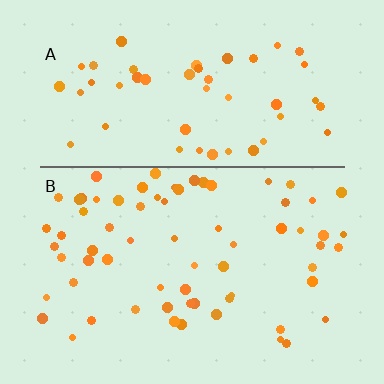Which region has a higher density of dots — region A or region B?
B (the bottom).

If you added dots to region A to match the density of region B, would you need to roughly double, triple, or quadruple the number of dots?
Approximately double.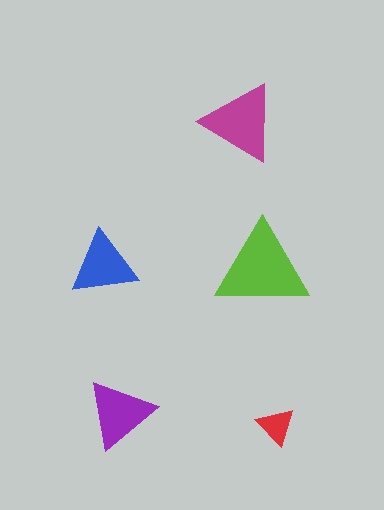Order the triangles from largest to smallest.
the lime one, the magenta one, the purple one, the blue one, the red one.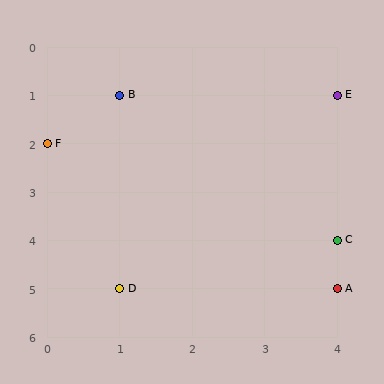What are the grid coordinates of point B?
Point B is at grid coordinates (1, 1).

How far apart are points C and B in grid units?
Points C and B are 3 columns and 3 rows apart (about 4.2 grid units diagonally).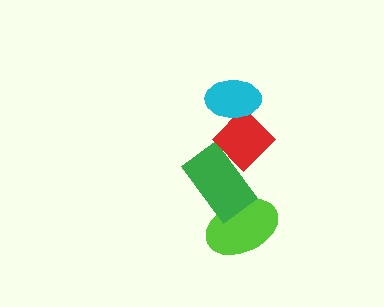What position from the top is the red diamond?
The red diamond is 2nd from the top.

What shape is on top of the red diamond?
The cyan ellipse is on top of the red diamond.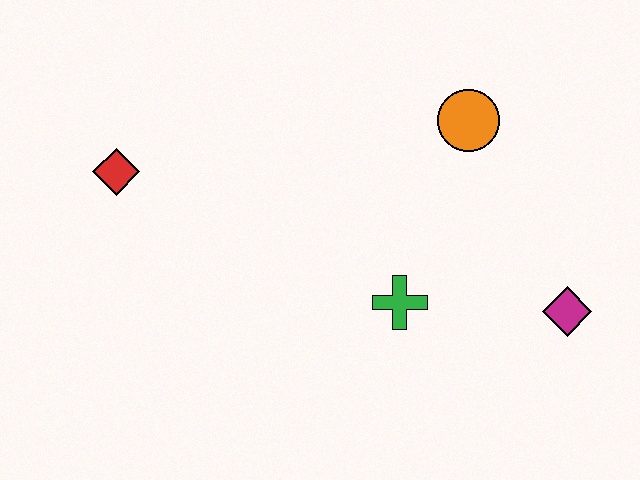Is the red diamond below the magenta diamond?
No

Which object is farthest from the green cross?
The red diamond is farthest from the green cross.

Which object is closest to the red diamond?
The green cross is closest to the red diamond.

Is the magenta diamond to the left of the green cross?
No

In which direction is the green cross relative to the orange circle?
The green cross is below the orange circle.